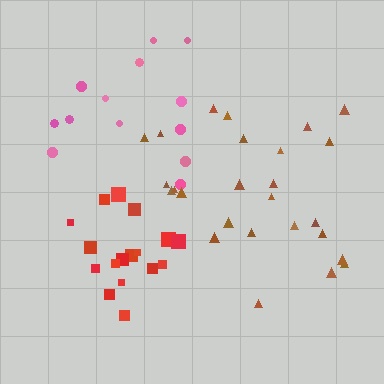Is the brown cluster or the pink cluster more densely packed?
Brown.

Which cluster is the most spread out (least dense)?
Pink.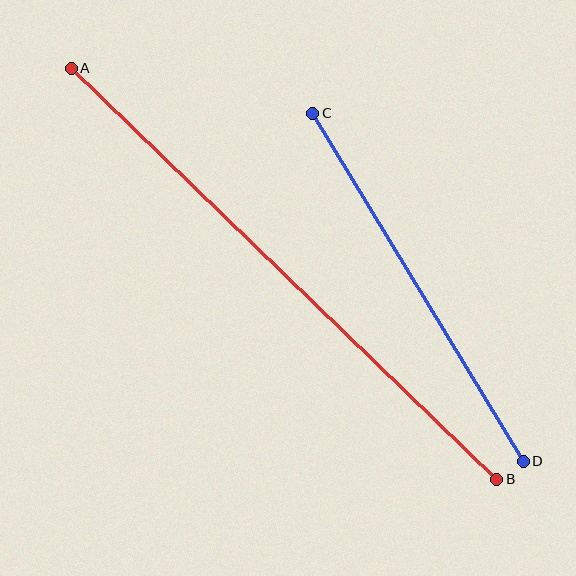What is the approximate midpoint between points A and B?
The midpoint is at approximately (284, 274) pixels.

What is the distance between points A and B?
The distance is approximately 592 pixels.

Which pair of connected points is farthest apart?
Points A and B are farthest apart.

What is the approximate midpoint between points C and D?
The midpoint is at approximately (418, 287) pixels.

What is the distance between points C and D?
The distance is approximately 407 pixels.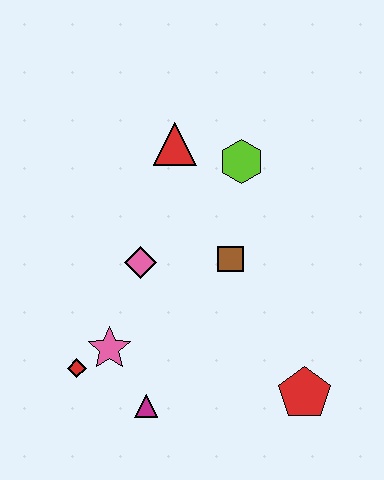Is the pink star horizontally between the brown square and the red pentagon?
No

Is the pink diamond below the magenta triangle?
No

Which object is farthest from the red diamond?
The lime hexagon is farthest from the red diamond.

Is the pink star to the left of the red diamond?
No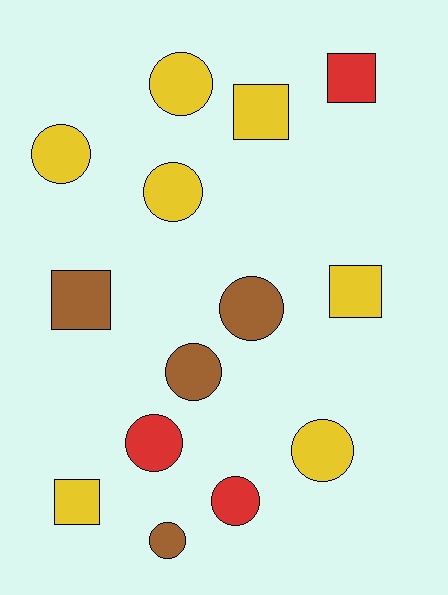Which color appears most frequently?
Yellow, with 7 objects.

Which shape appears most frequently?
Circle, with 9 objects.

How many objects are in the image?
There are 14 objects.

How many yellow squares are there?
There are 3 yellow squares.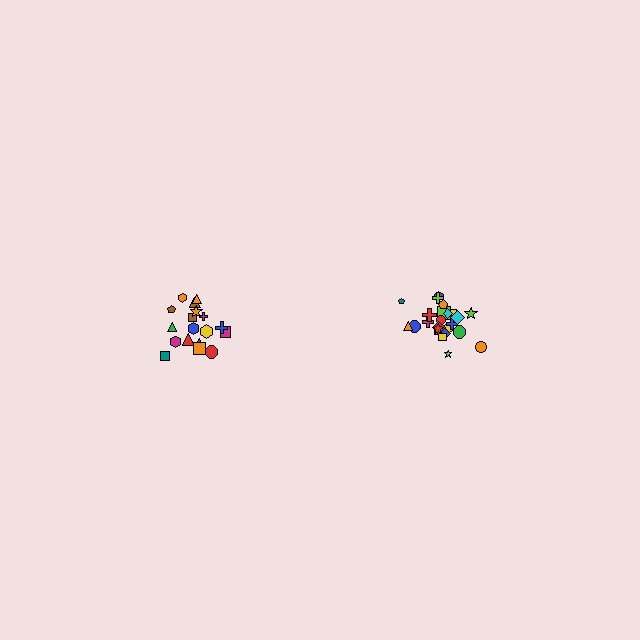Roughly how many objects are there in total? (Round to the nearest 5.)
Roughly 45 objects in total.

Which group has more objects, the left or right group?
The right group.